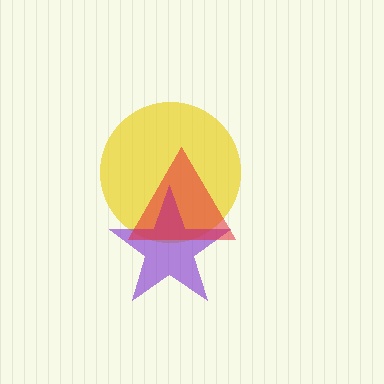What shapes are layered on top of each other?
The layered shapes are: a yellow circle, a purple star, a red triangle.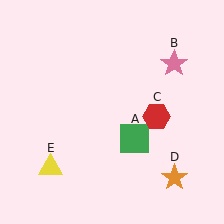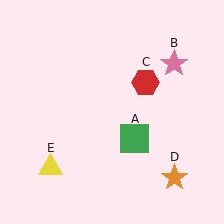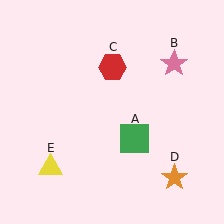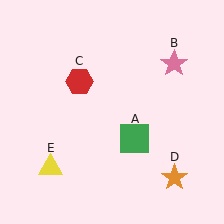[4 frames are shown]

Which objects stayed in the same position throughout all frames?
Green square (object A) and pink star (object B) and orange star (object D) and yellow triangle (object E) remained stationary.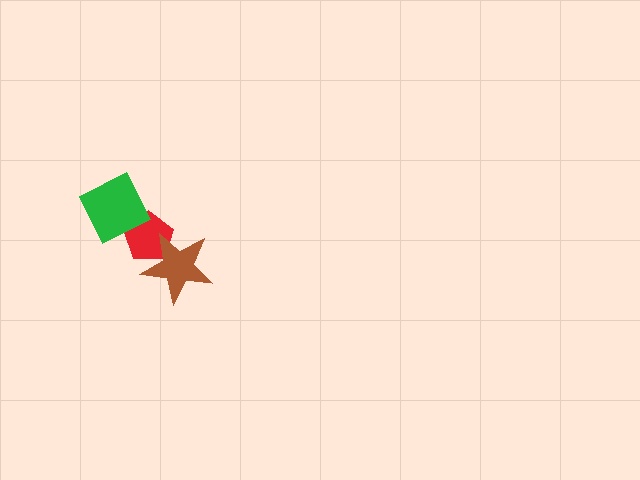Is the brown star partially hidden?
No, no other shape covers it.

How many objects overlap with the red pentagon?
2 objects overlap with the red pentagon.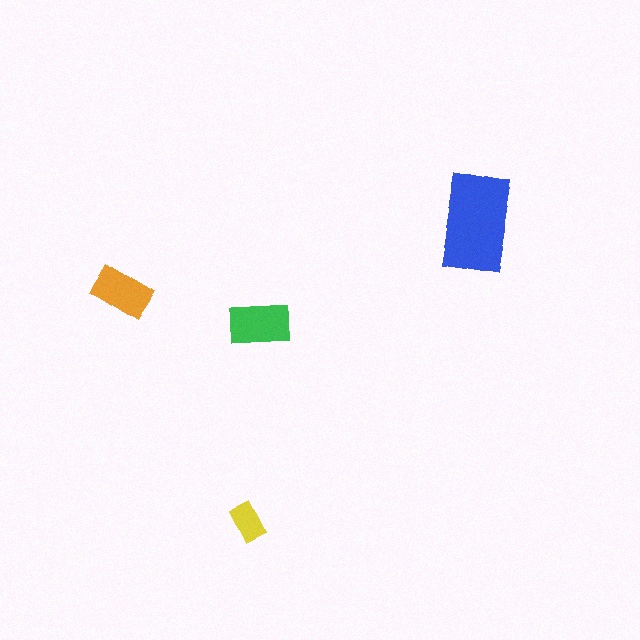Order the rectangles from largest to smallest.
the blue one, the green one, the orange one, the yellow one.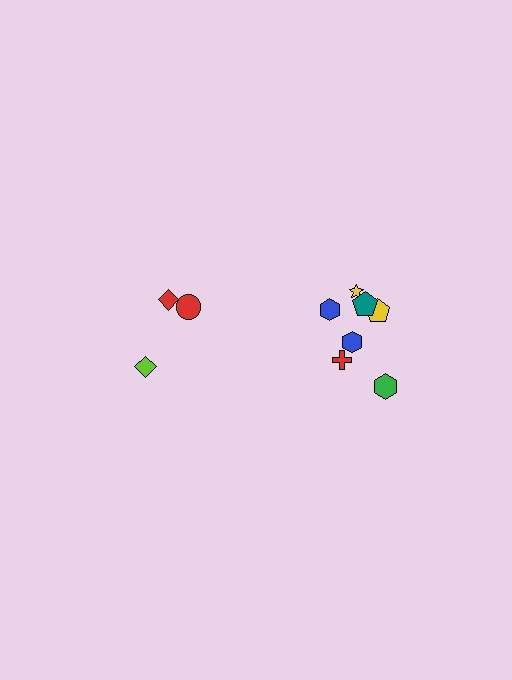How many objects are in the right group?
There are 7 objects.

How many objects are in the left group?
There are 3 objects.